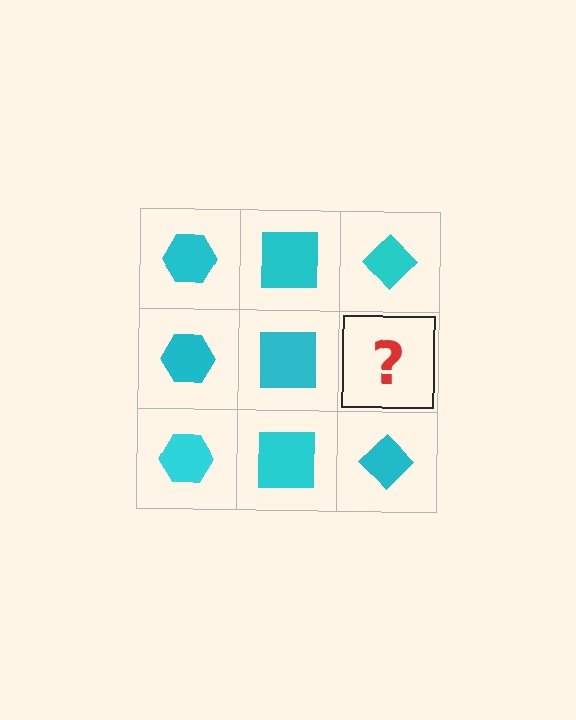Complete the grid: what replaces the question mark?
The question mark should be replaced with a cyan diamond.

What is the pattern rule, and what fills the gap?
The rule is that each column has a consistent shape. The gap should be filled with a cyan diamond.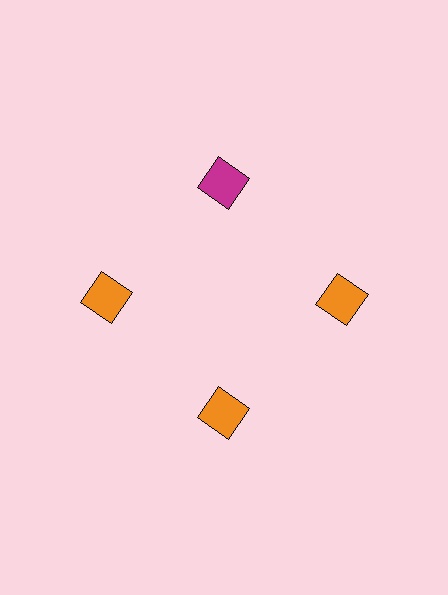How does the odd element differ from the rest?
It has a different color: magenta instead of orange.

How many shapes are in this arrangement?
There are 4 shapes arranged in a ring pattern.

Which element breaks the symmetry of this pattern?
The magenta square at roughly the 12 o'clock position breaks the symmetry. All other shapes are orange squares.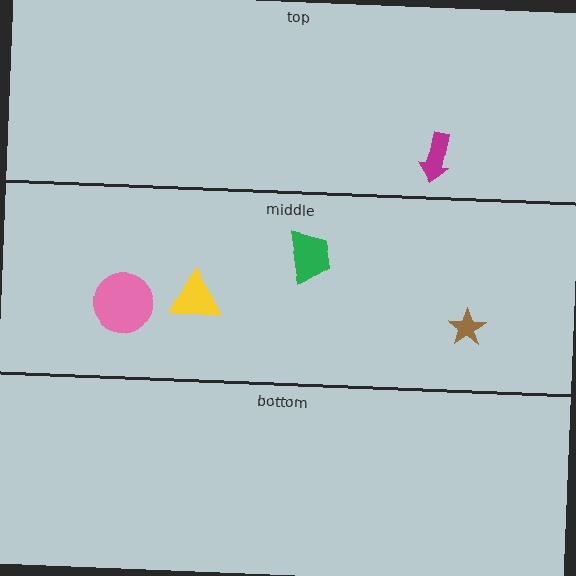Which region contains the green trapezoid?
The middle region.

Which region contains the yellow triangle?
The middle region.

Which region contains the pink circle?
The middle region.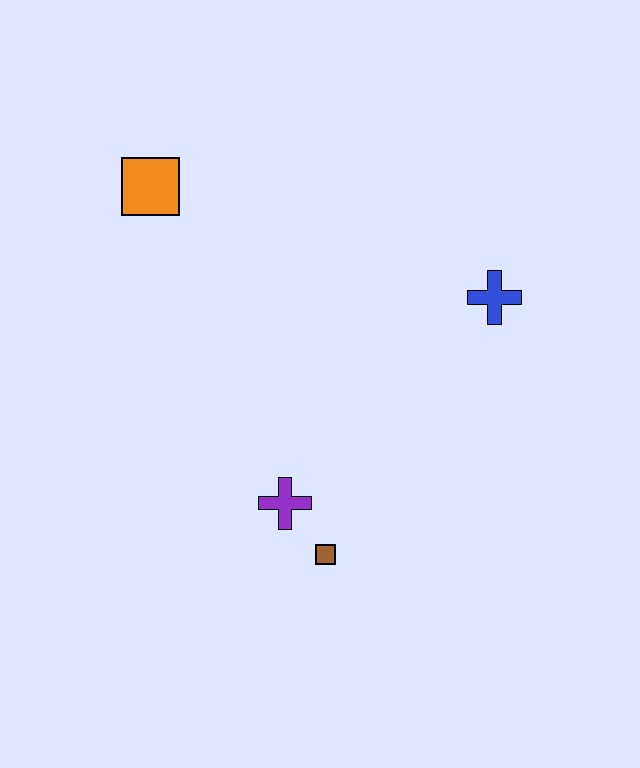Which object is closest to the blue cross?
The purple cross is closest to the blue cross.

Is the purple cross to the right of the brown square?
No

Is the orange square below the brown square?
No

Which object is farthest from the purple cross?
The orange square is farthest from the purple cross.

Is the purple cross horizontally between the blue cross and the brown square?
No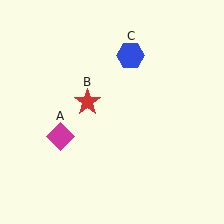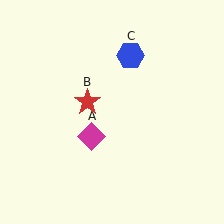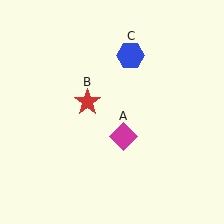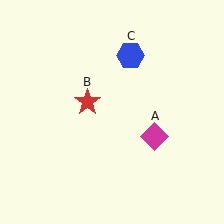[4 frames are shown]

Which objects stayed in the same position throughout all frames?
Red star (object B) and blue hexagon (object C) remained stationary.